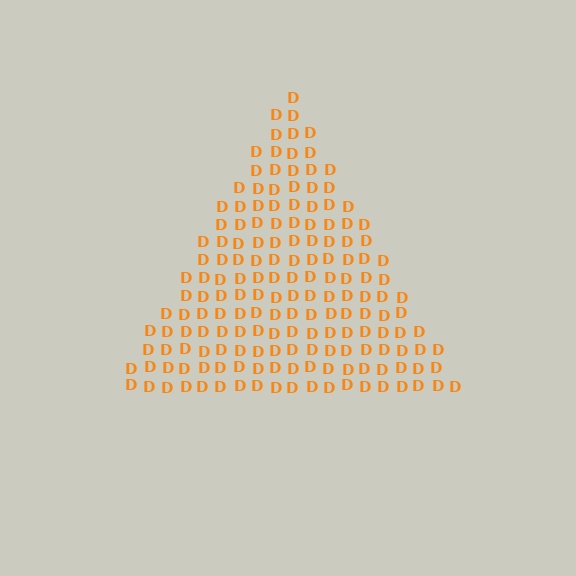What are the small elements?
The small elements are letter D's.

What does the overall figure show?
The overall figure shows a triangle.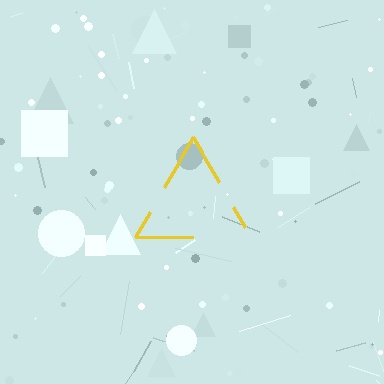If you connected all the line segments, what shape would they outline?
They would outline a triangle.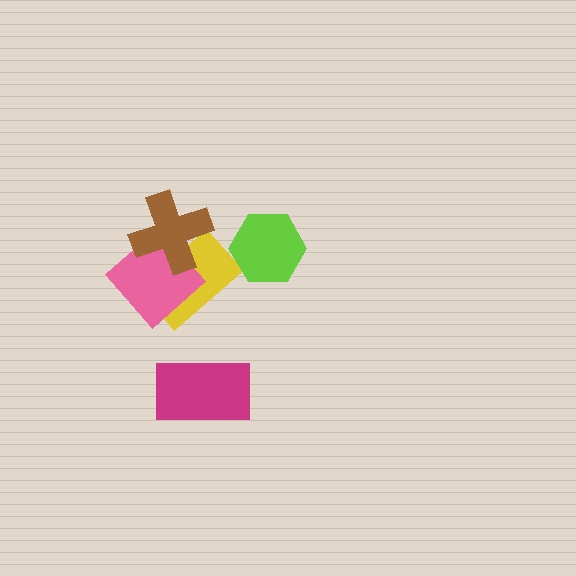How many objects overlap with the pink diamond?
2 objects overlap with the pink diamond.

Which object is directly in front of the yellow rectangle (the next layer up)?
The pink diamond is directly in front of the yellow rectangle.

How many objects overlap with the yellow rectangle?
2 objects overlap with the yellow rectangle.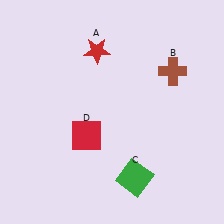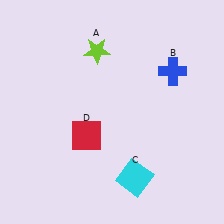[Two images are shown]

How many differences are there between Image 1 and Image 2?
There are 3 differences between the two images.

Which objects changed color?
A changed from red to lime. B changed from brown to blue. C changed from green to cyan.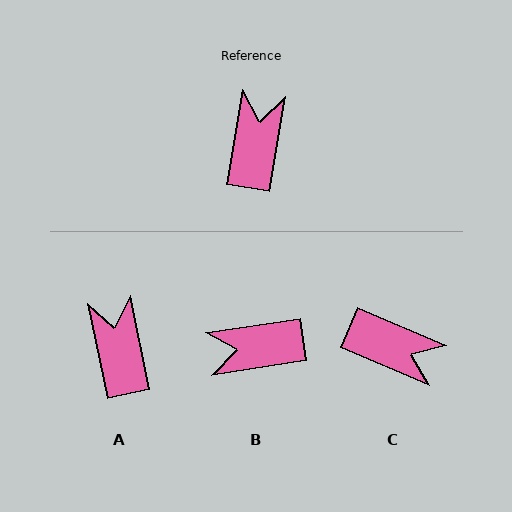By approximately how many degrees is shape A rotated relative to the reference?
Approximately 21 degrees counter-clockwise.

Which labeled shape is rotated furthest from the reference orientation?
B, about 108 degrees away.